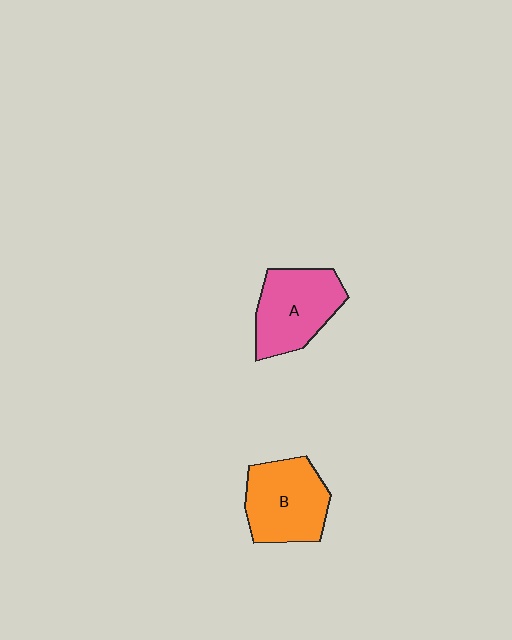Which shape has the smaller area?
Shape A (pink).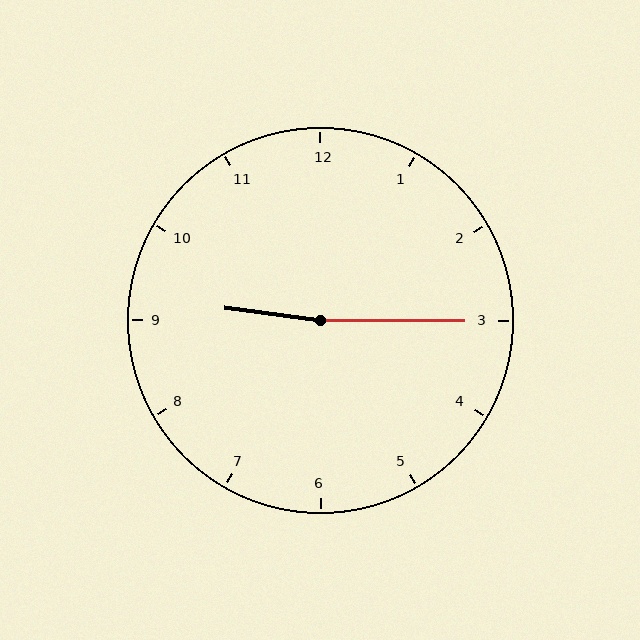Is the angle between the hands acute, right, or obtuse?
It is obtuse.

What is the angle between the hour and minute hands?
Approximately 172 degrees.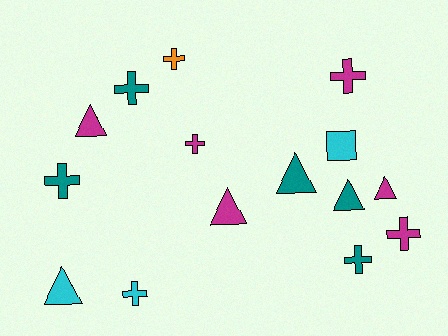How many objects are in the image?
There are 15 objects.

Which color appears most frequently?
Magenta, with 6 objects.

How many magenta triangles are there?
There are 3 magenta triangles.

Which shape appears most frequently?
Cross, with 8 objects.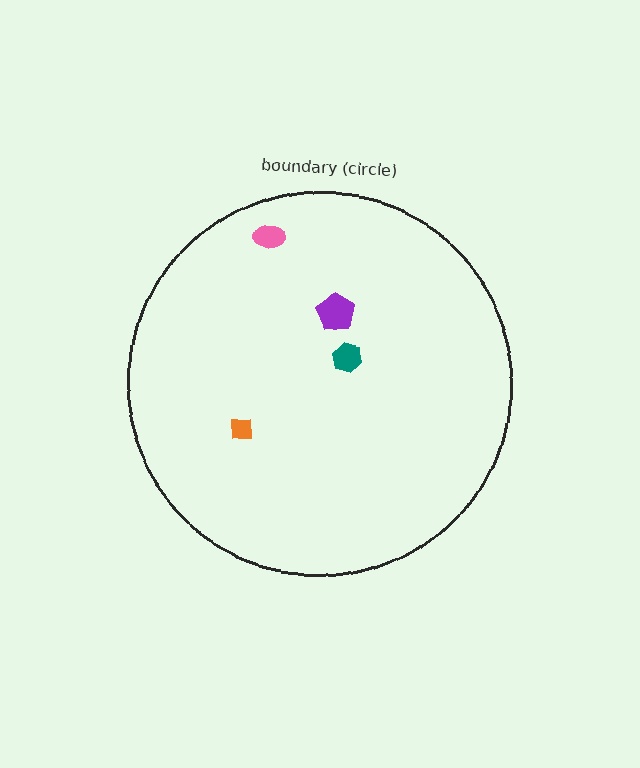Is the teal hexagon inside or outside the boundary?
Inside.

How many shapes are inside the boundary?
4 inside, 0 outside.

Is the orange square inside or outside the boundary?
Inside.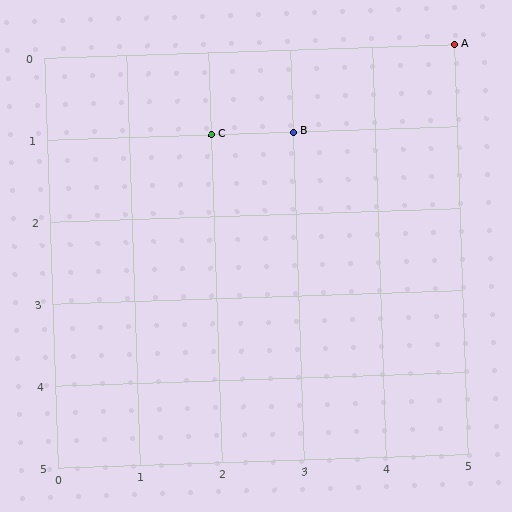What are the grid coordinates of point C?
Point C is at grid coordinates (2, 1).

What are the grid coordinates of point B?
Point B is at grid coordinates (3, 1).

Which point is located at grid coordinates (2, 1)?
Point C is at (2, 1).